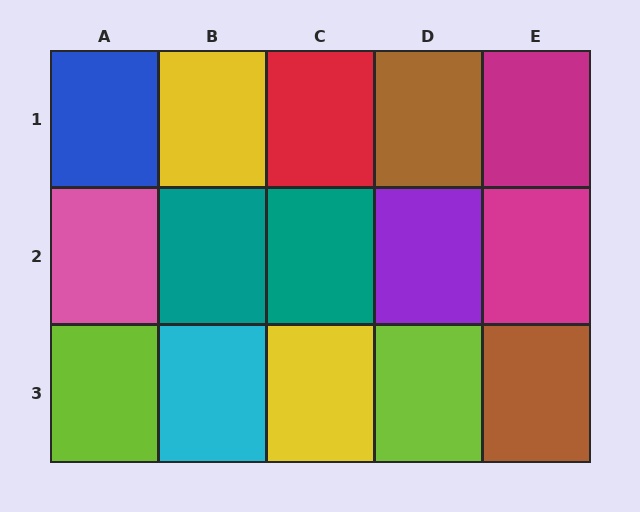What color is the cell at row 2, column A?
Pink.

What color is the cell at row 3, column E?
Brown.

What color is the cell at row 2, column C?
Teal.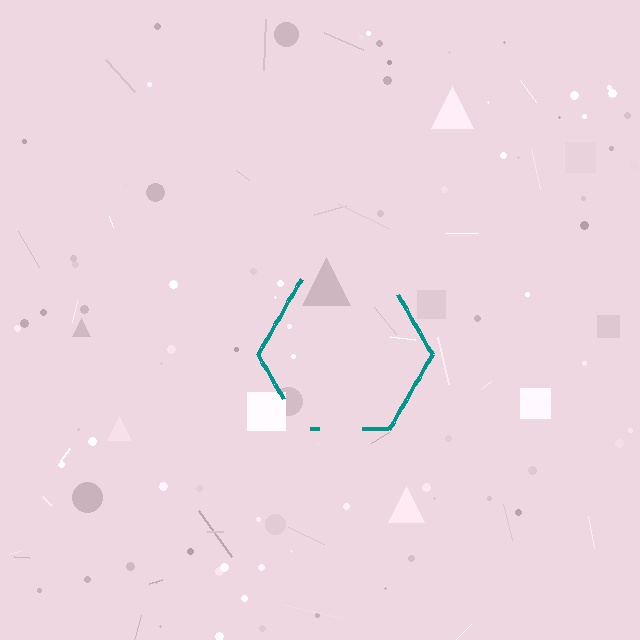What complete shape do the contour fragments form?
The contour fragments form a hexagon.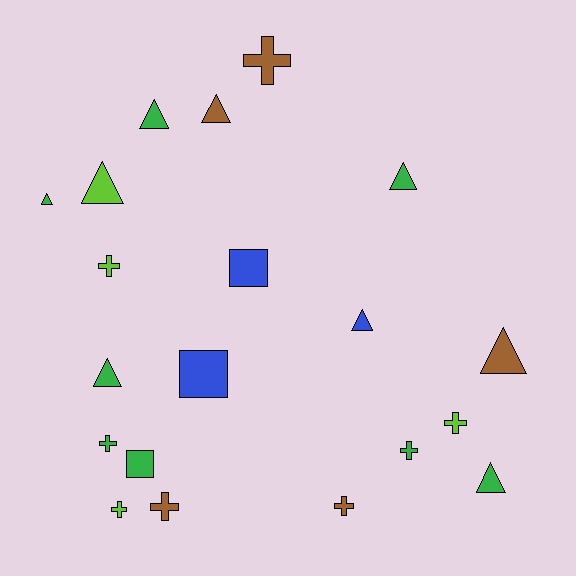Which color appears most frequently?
Green, with 8 objects.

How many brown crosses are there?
There are 3 brown crosses.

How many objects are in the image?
There are 20 objects.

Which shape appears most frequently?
Triangle, with 9 objects.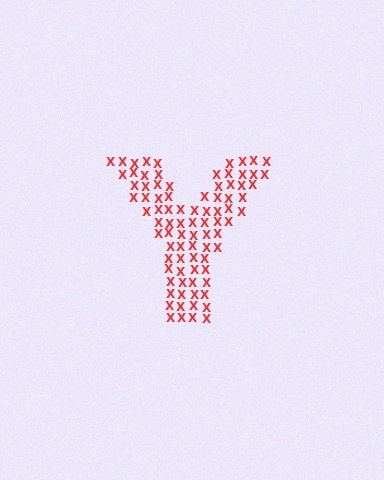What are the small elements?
The small elements are letter X's.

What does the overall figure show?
The overall figure shows the letter Y.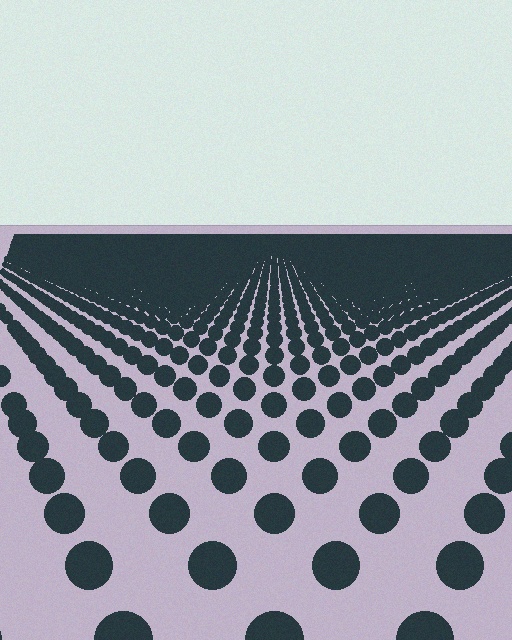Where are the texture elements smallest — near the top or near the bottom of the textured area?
Near the top.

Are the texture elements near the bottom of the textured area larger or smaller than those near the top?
Larger. Near the bottom, elements are closer to the viewer and appear at a bigger on-screen size.